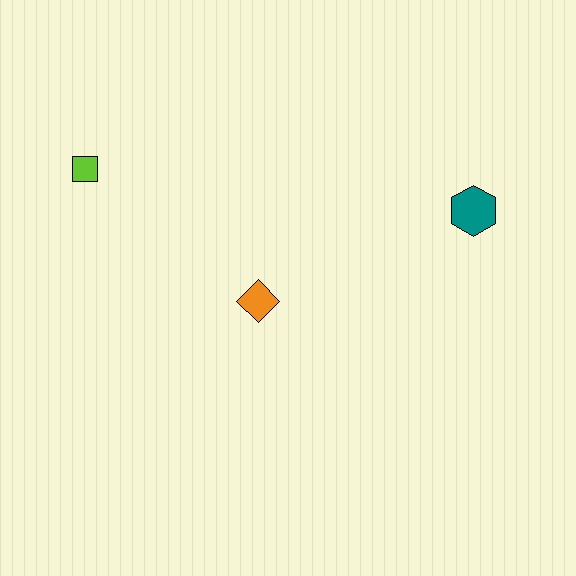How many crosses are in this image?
There are no crosses.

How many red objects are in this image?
There are no red objects.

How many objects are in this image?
There are 3 objects.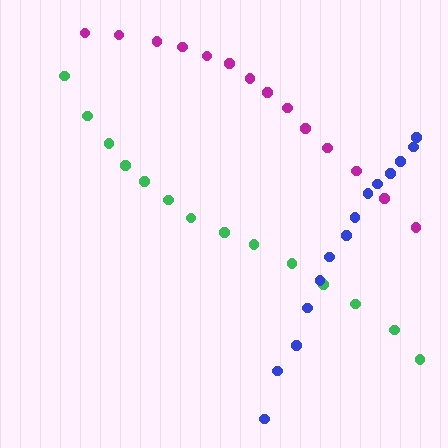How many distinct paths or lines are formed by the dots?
There are 3 distinct paths.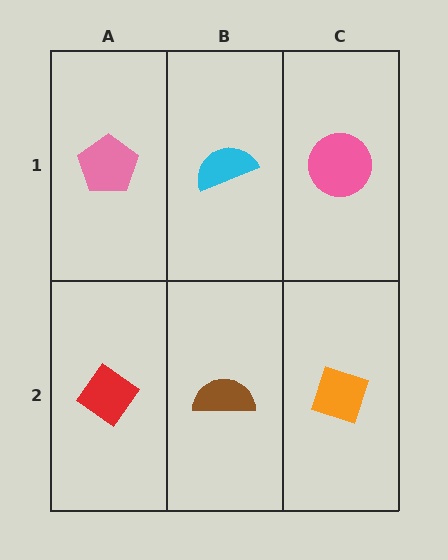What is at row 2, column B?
A brown semicircle.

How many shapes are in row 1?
3 shapes.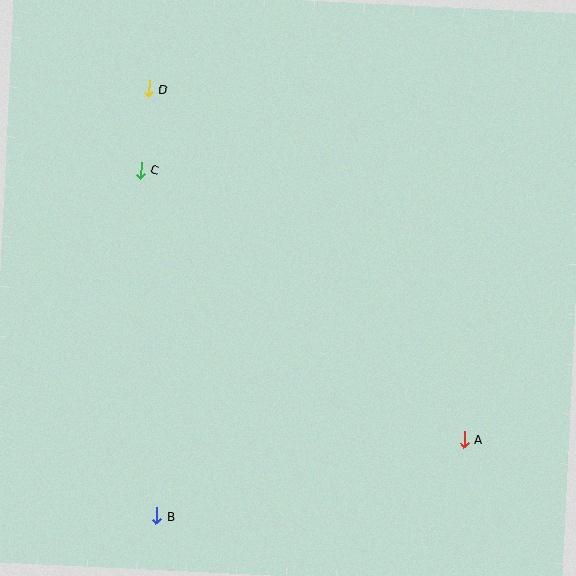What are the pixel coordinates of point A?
Point A is at (464, 440).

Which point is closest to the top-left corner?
Point D is closest to the top-left corner.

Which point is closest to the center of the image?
Point C at (141, 170) is closest to the center.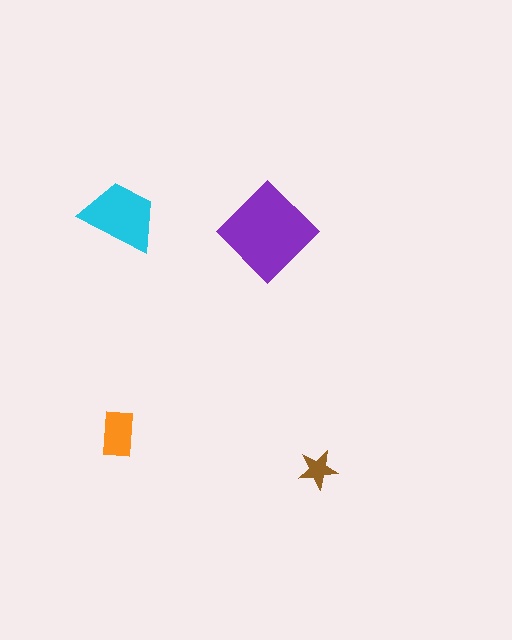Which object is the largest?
The purple diamond.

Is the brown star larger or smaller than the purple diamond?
Smaller.